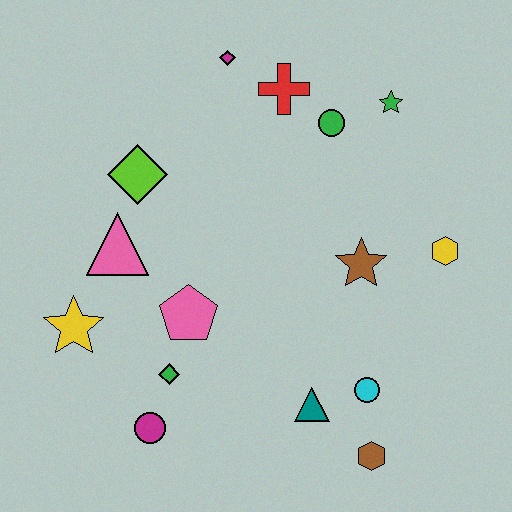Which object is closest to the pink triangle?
The lime diamond is closest to the pink triangle.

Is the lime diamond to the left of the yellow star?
No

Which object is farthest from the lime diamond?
The brown hexagon is farthest from the lime diamond.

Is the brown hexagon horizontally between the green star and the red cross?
Yes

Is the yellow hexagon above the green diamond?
Yes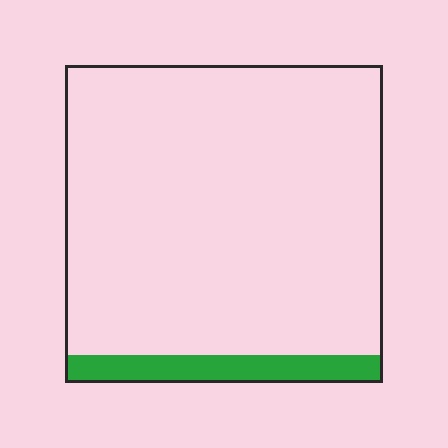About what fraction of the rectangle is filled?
About one tenth (1/10).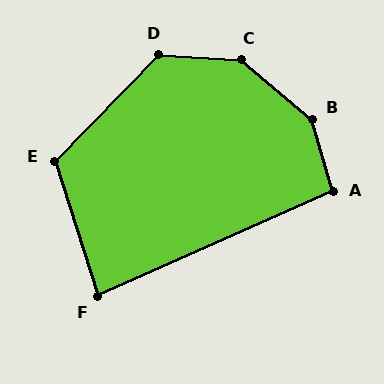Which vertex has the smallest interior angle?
F, at approximately 84 degrees.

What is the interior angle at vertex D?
Approximately 131 degrees (obtuse).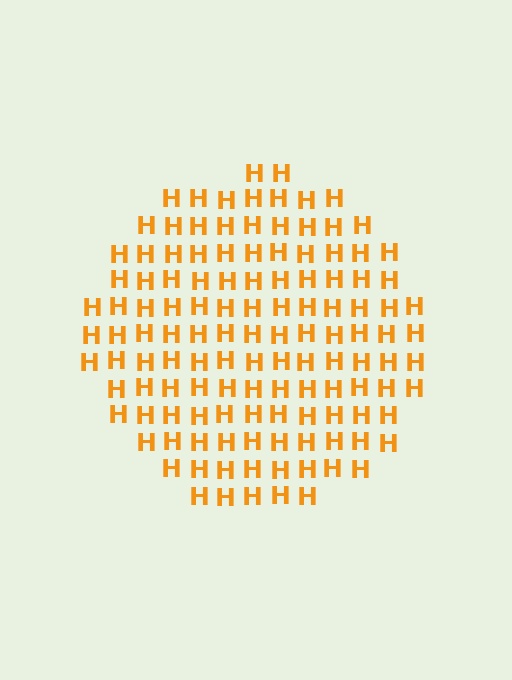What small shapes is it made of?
It is made of small letter H's.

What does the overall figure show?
The overall figure shows a circle.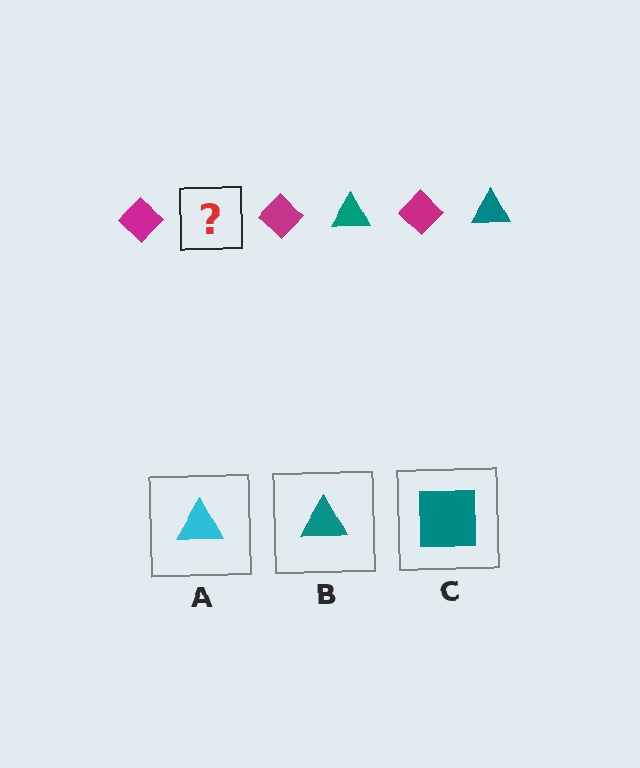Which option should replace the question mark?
Option B.